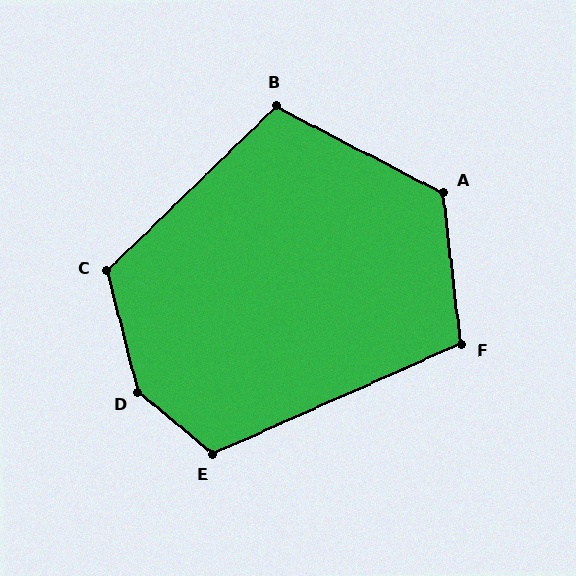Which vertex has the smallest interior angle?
F, at approximately 107 degrees.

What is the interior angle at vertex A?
Approximately 124 degrees (obtuse).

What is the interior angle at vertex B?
Approximately 108 degrees (obtuse).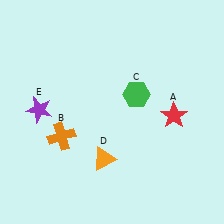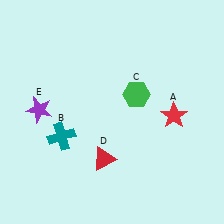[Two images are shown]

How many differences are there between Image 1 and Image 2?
There are 2 differences between the two images.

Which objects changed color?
B changed from orange to teal. D changed from orange to red.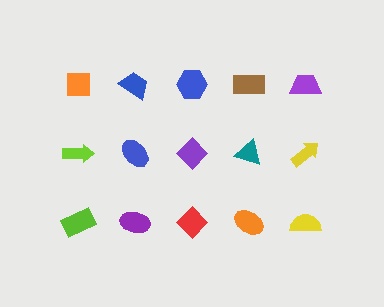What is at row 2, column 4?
A teal triangle.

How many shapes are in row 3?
5 shapes.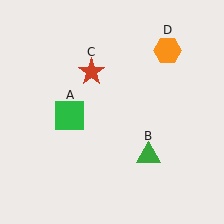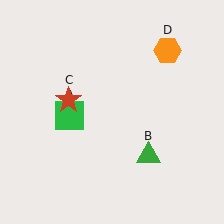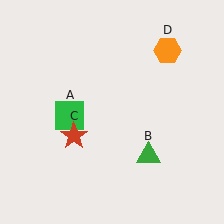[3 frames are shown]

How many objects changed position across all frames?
1 object changed position: red star (object C).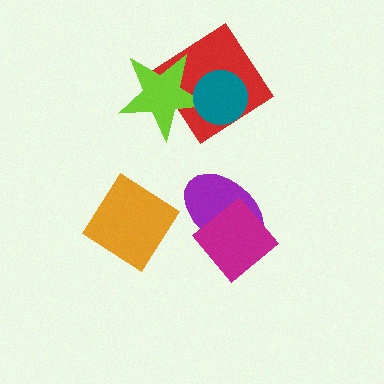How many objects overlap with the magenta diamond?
1 object overlaps with the magenta diamond.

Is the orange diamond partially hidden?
No, no other shape covers it.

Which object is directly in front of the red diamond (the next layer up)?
The lime star is directly in front of the red diamond.